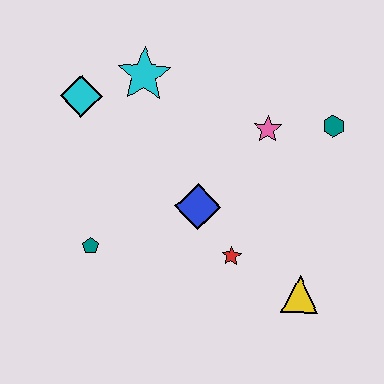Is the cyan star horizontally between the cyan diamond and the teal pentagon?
No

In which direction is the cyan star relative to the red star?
The cyan star is above the red star.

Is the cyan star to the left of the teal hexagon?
Yes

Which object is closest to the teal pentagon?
The blue diamond is closest to the teal pentagon.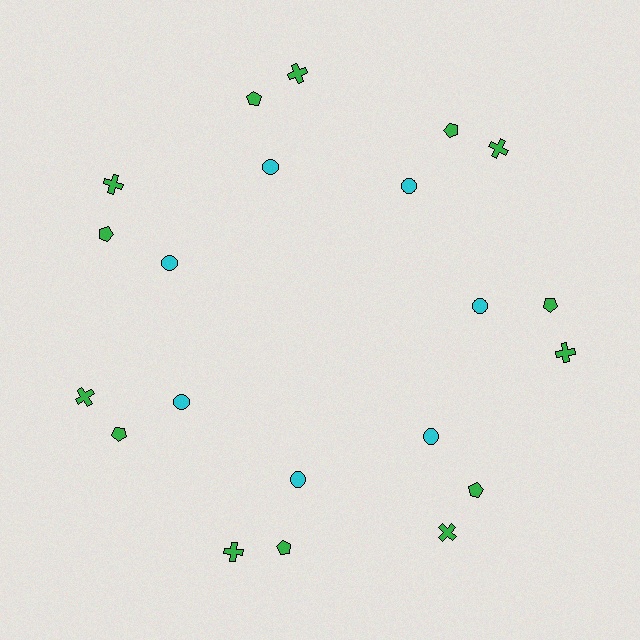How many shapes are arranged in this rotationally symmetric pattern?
There are 21 shapes, arranged in 7 groups of 3.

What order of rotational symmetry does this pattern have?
This pattern has 7-fold rotational symmetry.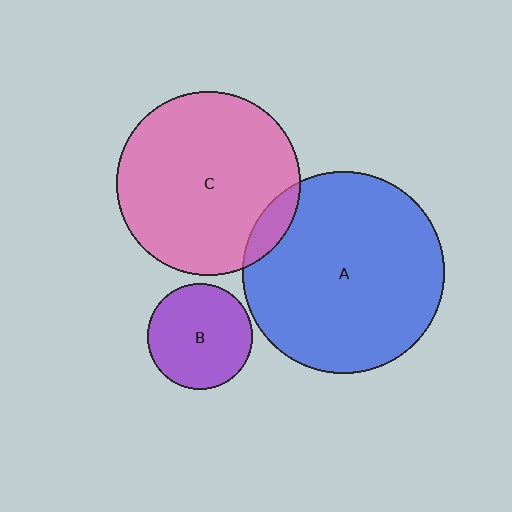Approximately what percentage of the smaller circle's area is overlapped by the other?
Approximately 10%.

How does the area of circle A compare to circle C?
Approximately 1.2 times.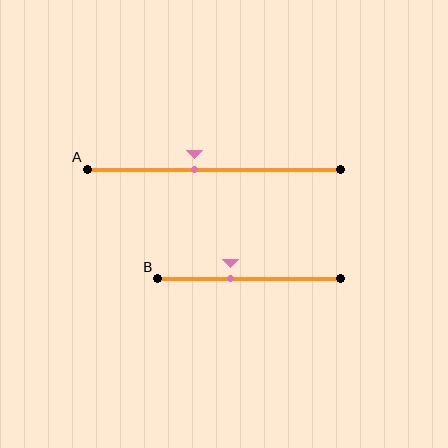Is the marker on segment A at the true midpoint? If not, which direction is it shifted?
No, the marker on segment A is shifted to the left by about 8% of the segment length.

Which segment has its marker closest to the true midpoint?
Segment A has its marker closest to the true midpoint.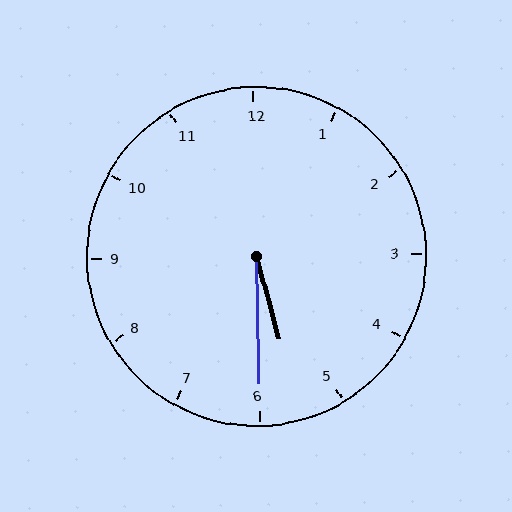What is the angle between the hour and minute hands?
Approximately 15 degrees.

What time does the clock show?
5:30.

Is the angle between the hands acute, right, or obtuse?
It is acute.